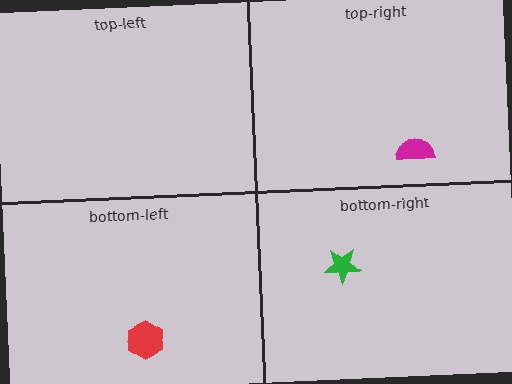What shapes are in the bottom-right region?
The green star.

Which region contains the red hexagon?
The bottom-left region.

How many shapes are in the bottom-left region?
1.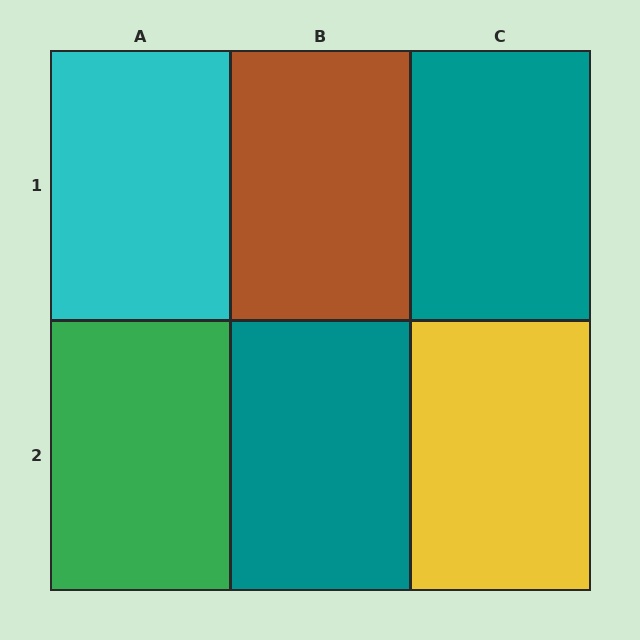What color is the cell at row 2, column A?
Green.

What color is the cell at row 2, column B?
Teal.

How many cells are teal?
2 cells are teal.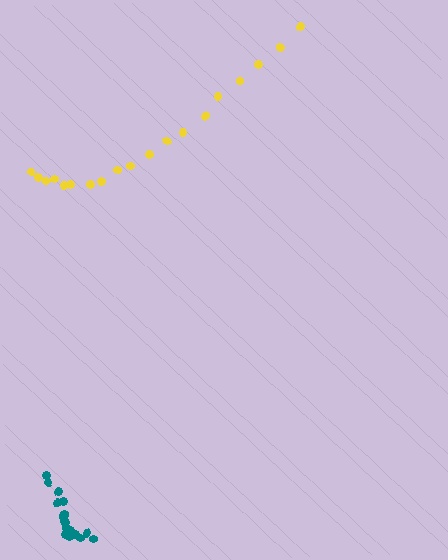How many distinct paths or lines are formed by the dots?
There are 2 distinct paths.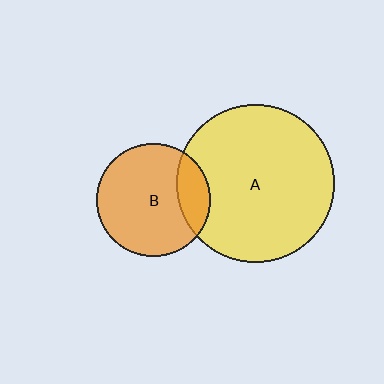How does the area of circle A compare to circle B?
Approximately 1.9 times.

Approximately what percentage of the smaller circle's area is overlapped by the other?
Approximately 20%.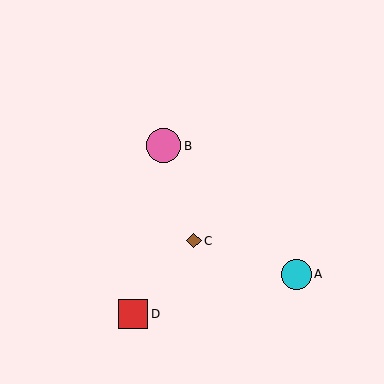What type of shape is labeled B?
Shape B is a pink circle.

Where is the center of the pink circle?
The center of the pink circle is at (163, 146).